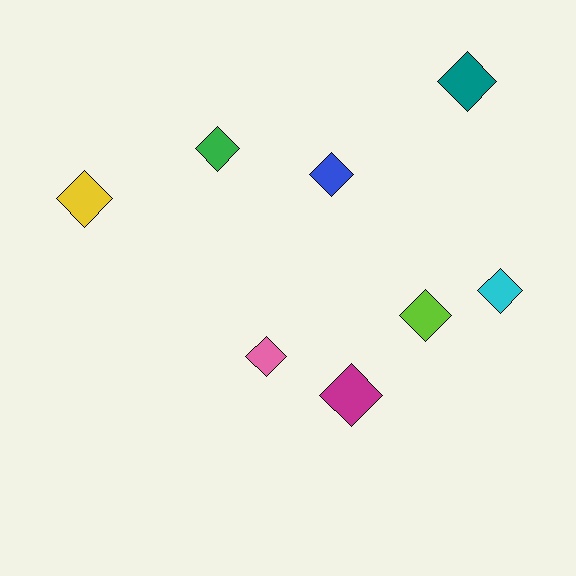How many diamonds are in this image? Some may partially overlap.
There are 8 diamonds.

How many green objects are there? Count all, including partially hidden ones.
There is 1 green object.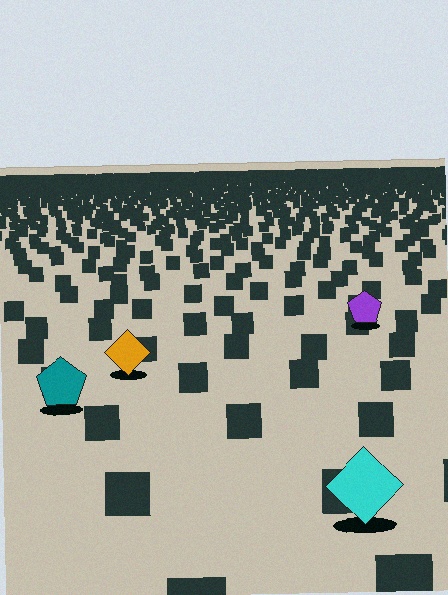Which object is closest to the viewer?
The cyan diamond is closest. The texture marks near it are larger and more spread out.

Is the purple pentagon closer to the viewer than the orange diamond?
No. The orange diamond is closer — you can tell from the texture gradient: the ground texture is coarser near it.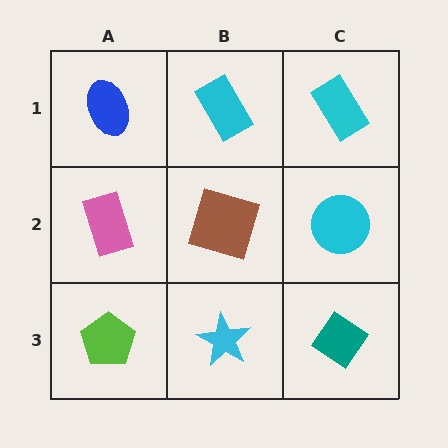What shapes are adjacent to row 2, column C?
A cyan rectangle (row 1, column C), a teal diamond (row 3, column C), a brown square (row 2, column B).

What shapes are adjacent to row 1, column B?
A brown square (row 2, column B), a blue ellipse (row 1, column A), a cyan rectangle (row 1, column C).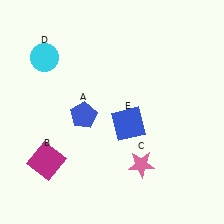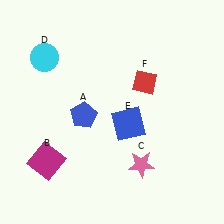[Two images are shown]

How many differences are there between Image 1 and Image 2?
There is 1 difference between the two images.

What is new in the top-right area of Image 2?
A red diamond (F) was added in the top-right area of Image 2.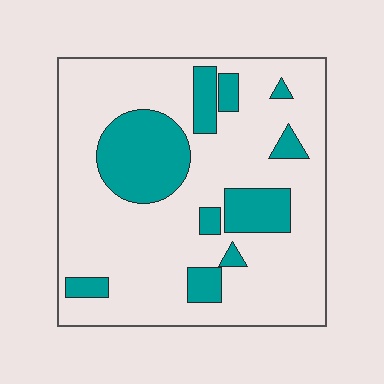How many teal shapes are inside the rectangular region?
10.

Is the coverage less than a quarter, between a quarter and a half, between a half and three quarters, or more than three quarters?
Less than a quarter.